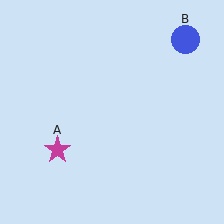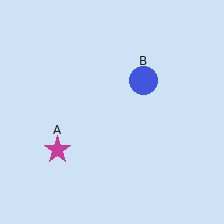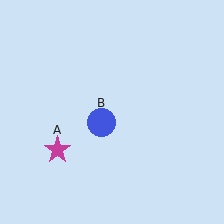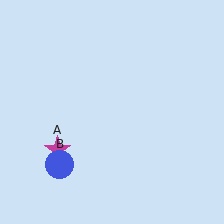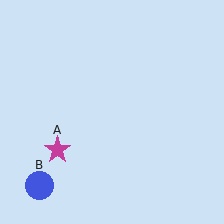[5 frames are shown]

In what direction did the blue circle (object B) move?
The blue circle (object B) moved down and to the left.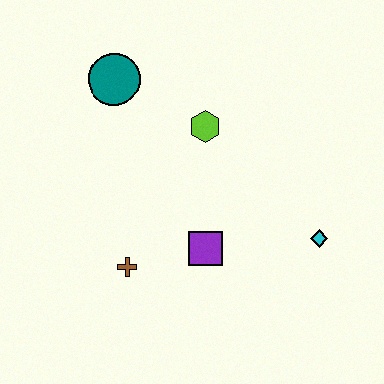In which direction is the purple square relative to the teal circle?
The purple square is below the teal circle.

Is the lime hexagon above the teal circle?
No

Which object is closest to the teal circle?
The lime hexagon is closest to the teal circle.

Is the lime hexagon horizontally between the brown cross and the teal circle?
No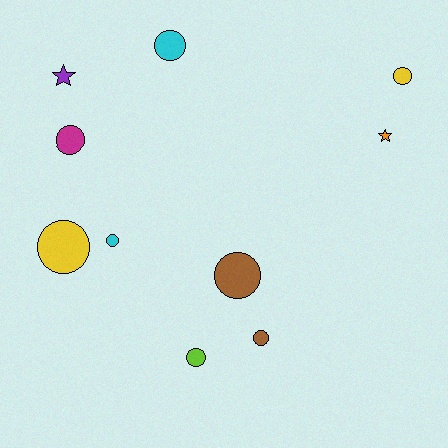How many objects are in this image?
There are 10 objects.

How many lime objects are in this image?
There is 1 lime object.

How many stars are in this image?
There are 2 stars.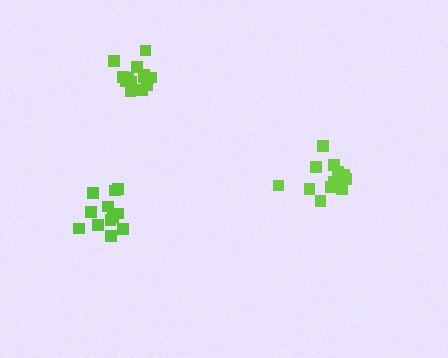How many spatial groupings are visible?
There are 3 spatial groupings.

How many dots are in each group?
Group 1: 14 dots, Group 2: 13 dots, Group 3: 12 dots (39 total).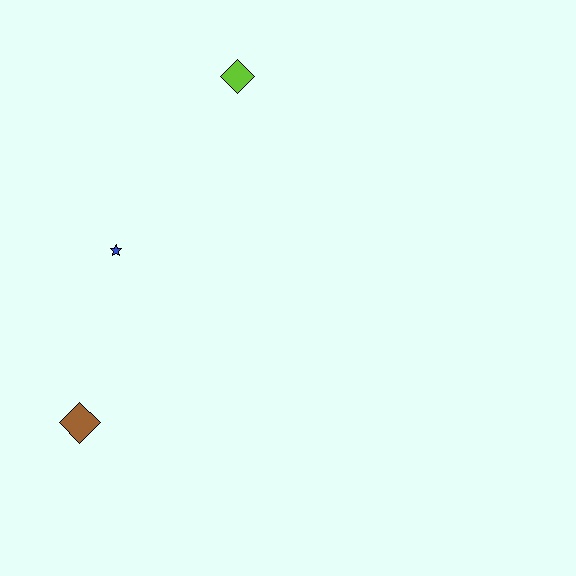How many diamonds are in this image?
There are 2 diamonds.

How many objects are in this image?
There are 3 objects.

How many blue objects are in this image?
There is 1 blue object.